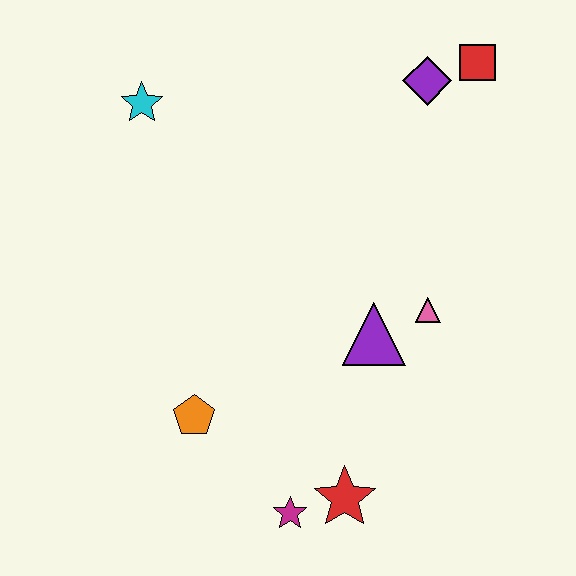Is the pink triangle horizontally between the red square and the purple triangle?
Yes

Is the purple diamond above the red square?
No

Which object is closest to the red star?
The magenta star is closest to the red star.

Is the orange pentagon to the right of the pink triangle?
No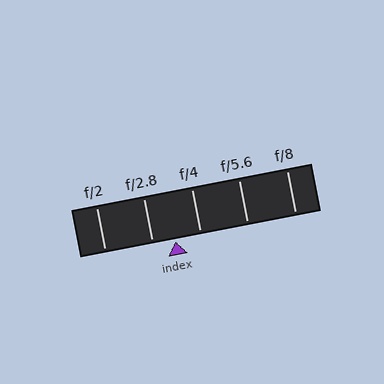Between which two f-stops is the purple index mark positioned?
The index mark is between f/2.8 and f/4.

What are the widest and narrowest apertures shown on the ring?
The widest aperture shown is f/2 and the narrowest is f/8.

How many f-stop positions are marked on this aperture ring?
There are 5 f-stop positions marked.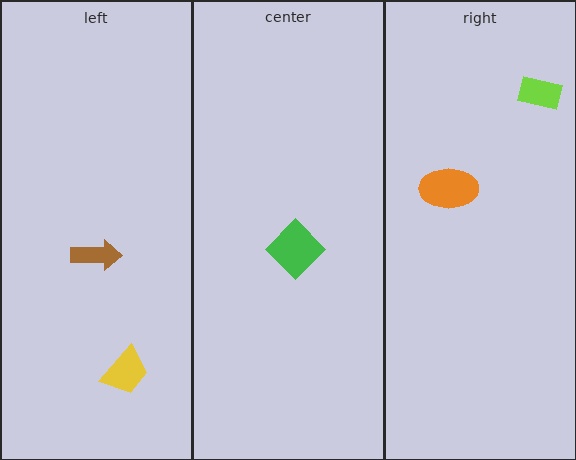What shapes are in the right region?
The lime rectangle, the orange ellipse.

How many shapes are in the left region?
2.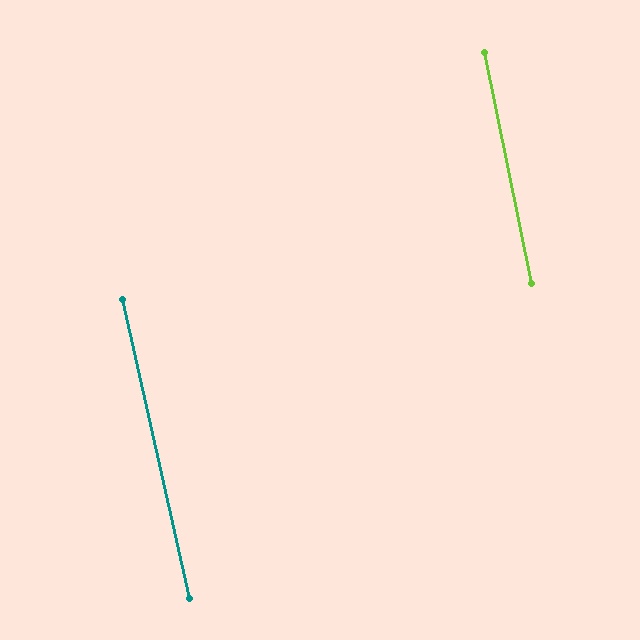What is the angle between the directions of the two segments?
Approximately 1 degree.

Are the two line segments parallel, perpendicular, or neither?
Parallel — their directions differ by only 1.2°.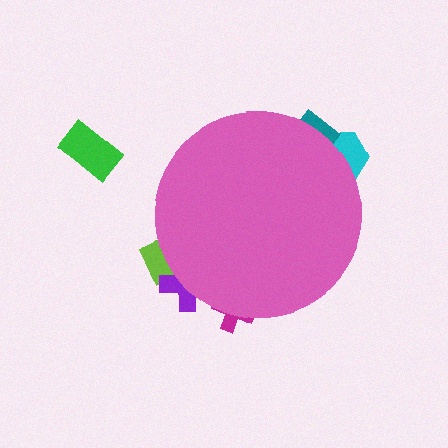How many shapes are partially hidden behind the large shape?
5 shapes are partially hidden.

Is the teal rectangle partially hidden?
Yes, the teal rectangle is partially hidden behind the pink circle.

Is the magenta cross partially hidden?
Yes, the magenta cross is partially hidden behind the pink circle.